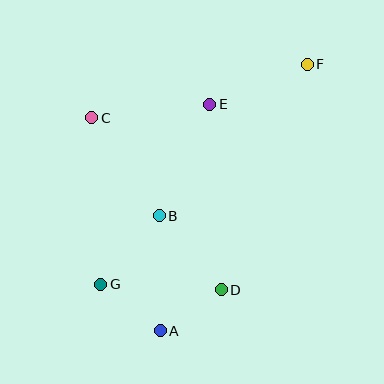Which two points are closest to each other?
Points A and D are closest to each other.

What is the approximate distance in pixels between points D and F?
The distance between D and F is approximately 241 pixels.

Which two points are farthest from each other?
Points A and F are farthest from each other.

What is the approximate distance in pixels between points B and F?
The distance between B and F is approximately 212 pixels.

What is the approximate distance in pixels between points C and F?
The distance between C and F is approximately 222 pixels.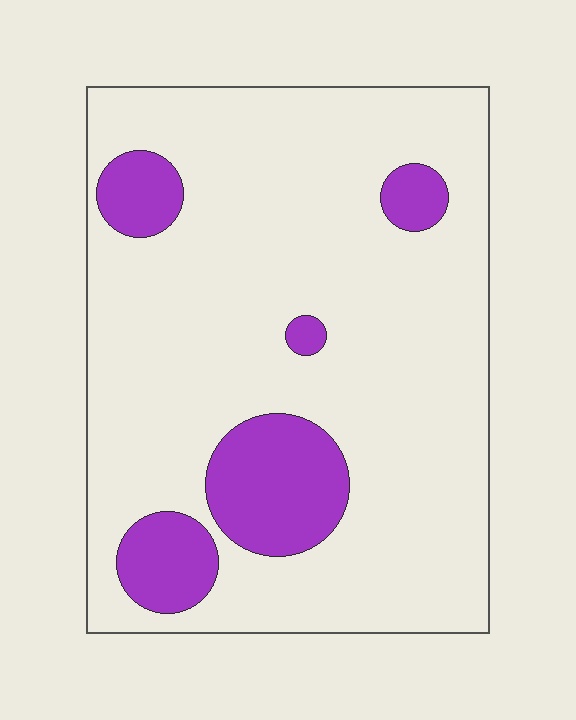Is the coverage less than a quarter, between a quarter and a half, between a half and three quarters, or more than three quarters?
Less than a quarter.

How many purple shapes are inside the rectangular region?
5.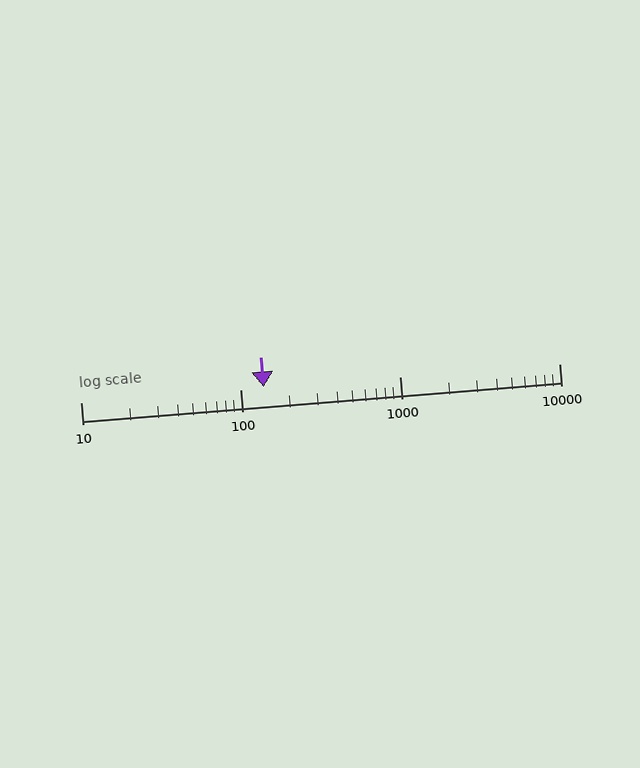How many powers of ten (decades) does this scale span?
The scale spans 3 decades, from 10 to 10000.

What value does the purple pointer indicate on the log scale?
The pointer indicates approximately 140.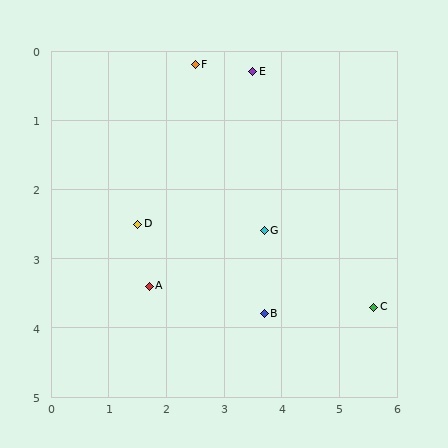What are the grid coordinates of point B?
Point B is at approximately (3.7, 3.8).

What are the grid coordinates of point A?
Point A is at approximately (1.7, 3.4).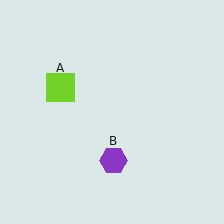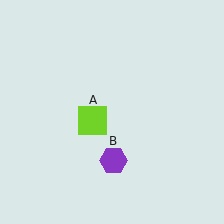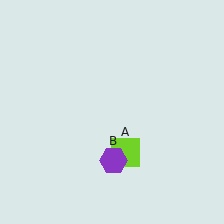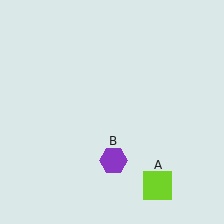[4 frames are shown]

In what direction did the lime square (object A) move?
The lime square (object A) moved down and to the right.